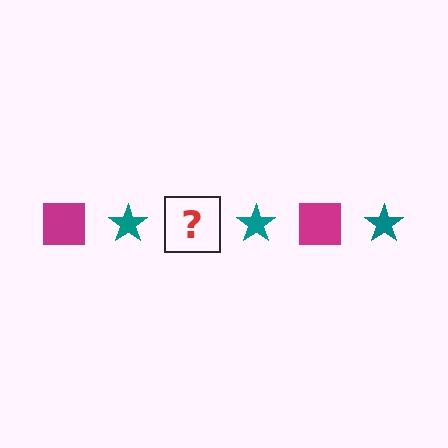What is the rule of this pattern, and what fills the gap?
The rule is that the pattern alternates between magenta square and teal star. The gap should be filled with a magenta square.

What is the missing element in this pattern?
The missing element is a magenta square.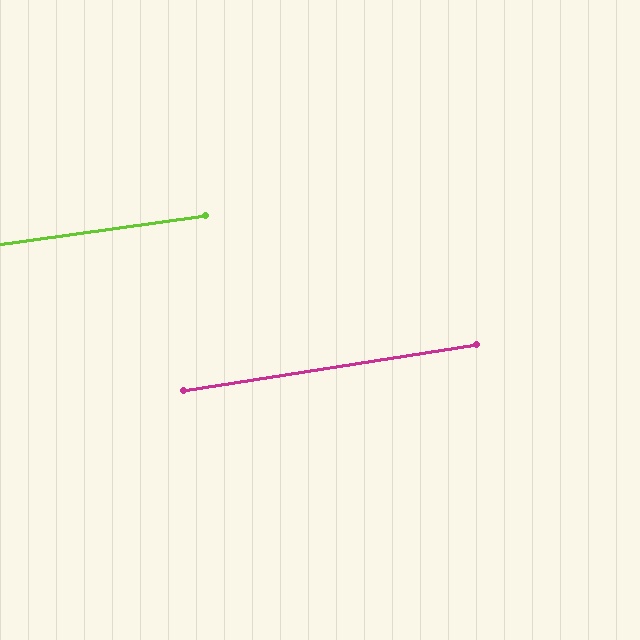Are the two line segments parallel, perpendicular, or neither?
Parallel — their directions differ by only 1.0°.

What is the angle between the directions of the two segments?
Approximately 1 degree.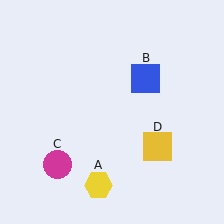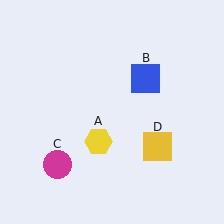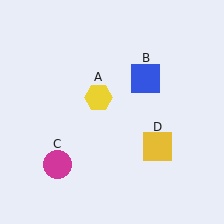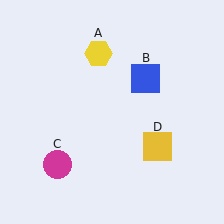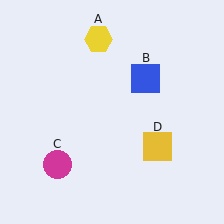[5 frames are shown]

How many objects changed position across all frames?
1 object changed position: yellow hexagon (object A).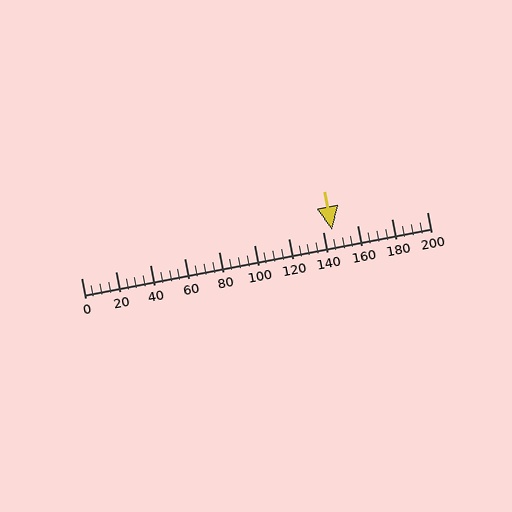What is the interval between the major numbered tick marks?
The major tick marks are spaced 20 units apart.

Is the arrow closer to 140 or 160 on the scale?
The arrow is closer to 140.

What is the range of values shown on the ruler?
The ruler shows values from 0 to 200.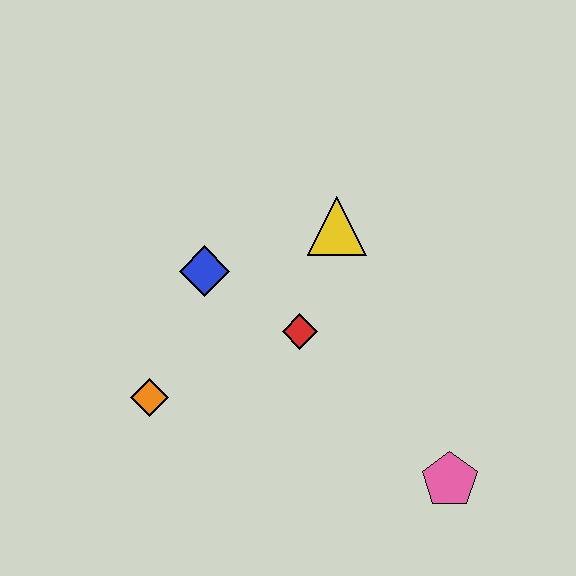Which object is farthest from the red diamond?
The pink pentagon is farthest from the red diamond.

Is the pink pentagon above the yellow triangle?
No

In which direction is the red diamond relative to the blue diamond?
The red diamond is to the right of the blue diamond.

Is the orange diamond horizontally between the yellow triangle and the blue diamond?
No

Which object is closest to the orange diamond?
The blue diamond is closest to the orange diamond.